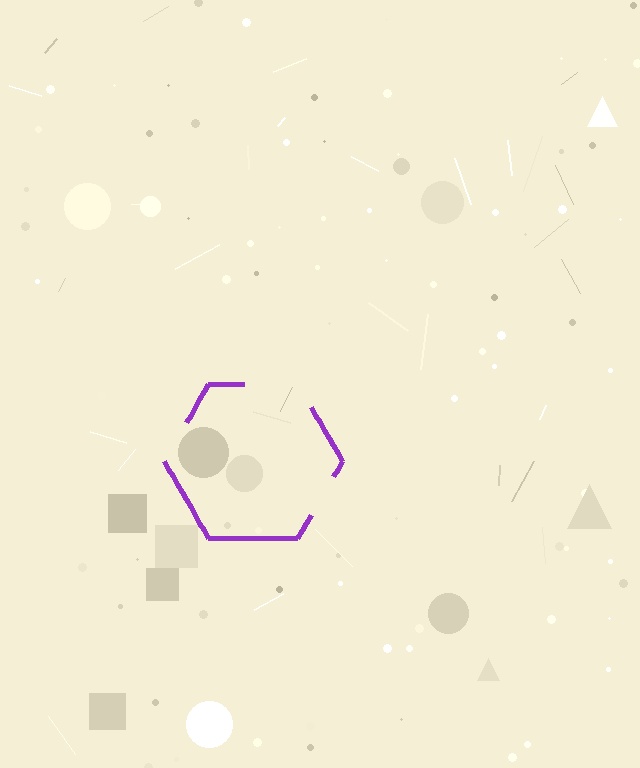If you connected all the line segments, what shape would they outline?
They would outline a hexagon.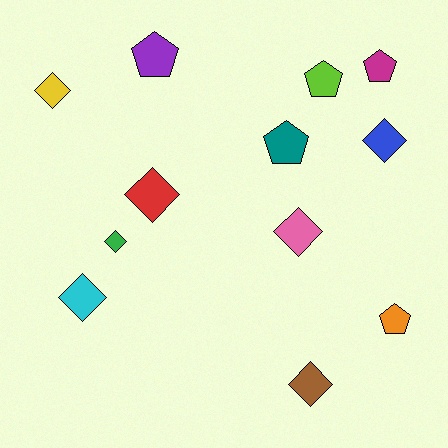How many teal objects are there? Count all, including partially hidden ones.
There is 1 teal object.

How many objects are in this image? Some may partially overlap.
There are 12 objects.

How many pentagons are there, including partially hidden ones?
There are 5 pentagons.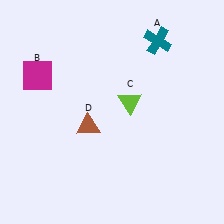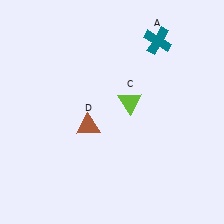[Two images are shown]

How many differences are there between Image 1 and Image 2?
There is 1 difference between the two images.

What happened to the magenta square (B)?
The magenta square (B) was removed in Image 2. It was in the top-left area of Image 1.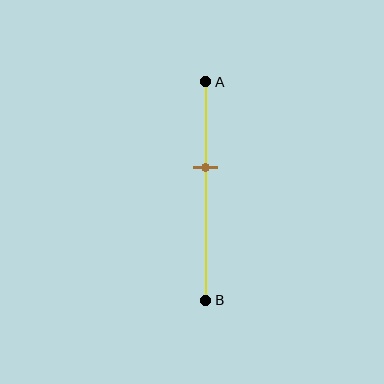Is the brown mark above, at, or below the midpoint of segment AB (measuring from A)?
The brown mark is above the midpoint of segment AB.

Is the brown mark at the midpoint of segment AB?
No, the mark is at about 40% from A, not at the 50% midpoint.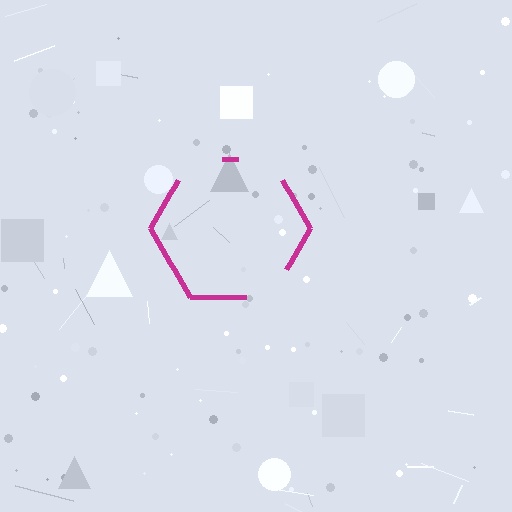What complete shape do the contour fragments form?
The contour fragments form a hexagon.